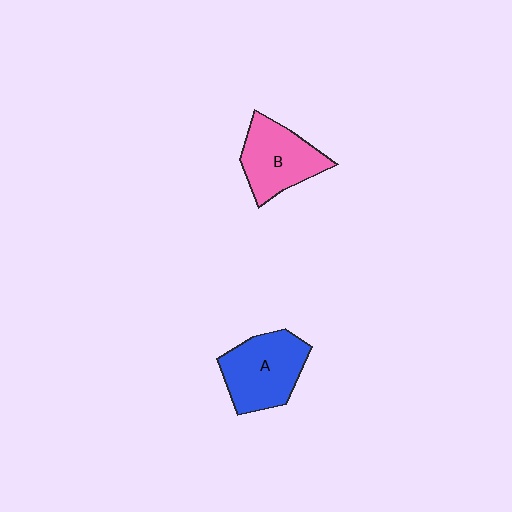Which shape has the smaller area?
Shape B (pink).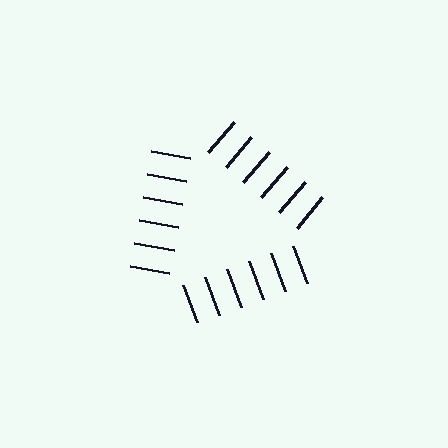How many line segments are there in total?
18 — 6 along each of the 3 edges.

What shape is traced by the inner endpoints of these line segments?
An illusory triangle — the line segments terminate on its edges but no continuous stroke is drawn.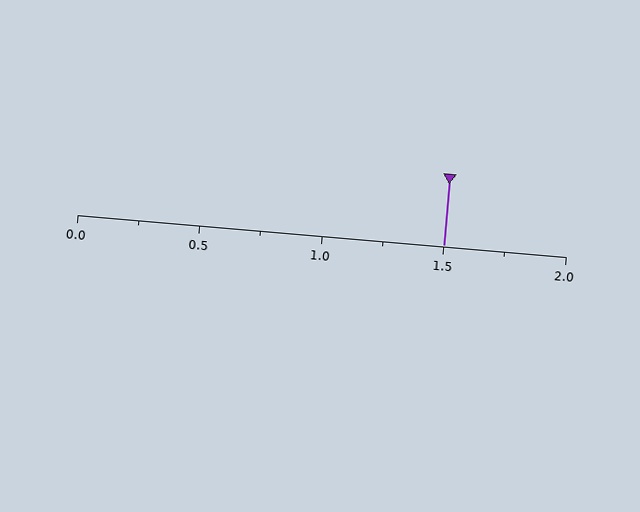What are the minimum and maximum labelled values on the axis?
The axis runs from 0.0 to 2.0.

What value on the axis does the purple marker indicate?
The marker indicates approximately 1.5.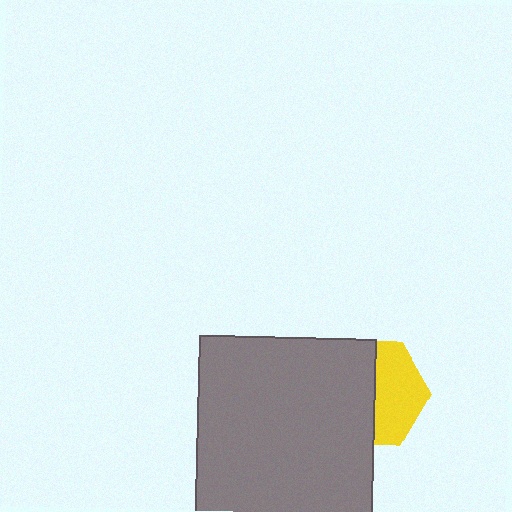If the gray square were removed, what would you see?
You would see the complete yellow hexagon.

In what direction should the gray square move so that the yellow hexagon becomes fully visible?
The gray square should move left. That is the shortest direction to clear the overlap and leave the yellow hexagon fully visible.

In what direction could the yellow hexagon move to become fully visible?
The yellow hexagon could move right. That would shift it out from behind the gray square entirely.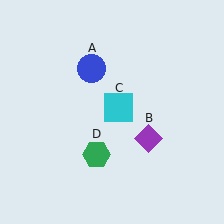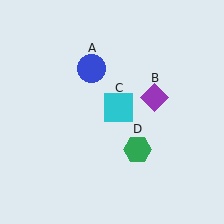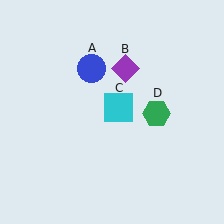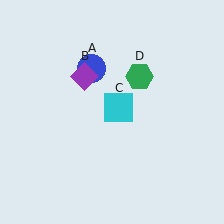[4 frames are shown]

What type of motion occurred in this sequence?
The purple diamond (object B), green hexagon (object D) rotated counterclockwise around the center of the scene.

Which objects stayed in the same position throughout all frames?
Blue circle (object A) and cyan square (object C) remained stationary.